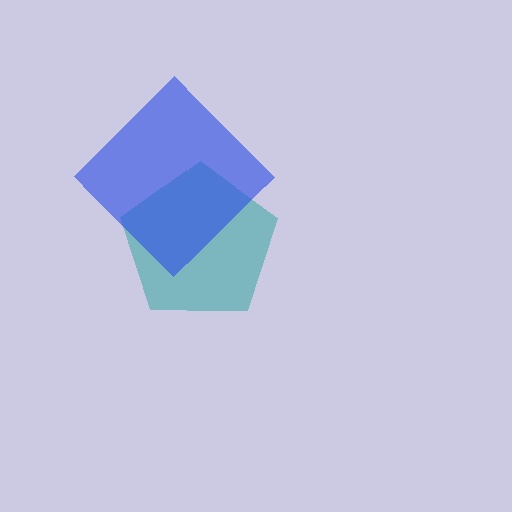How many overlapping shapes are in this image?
There are 2 overlapping shapes in the image.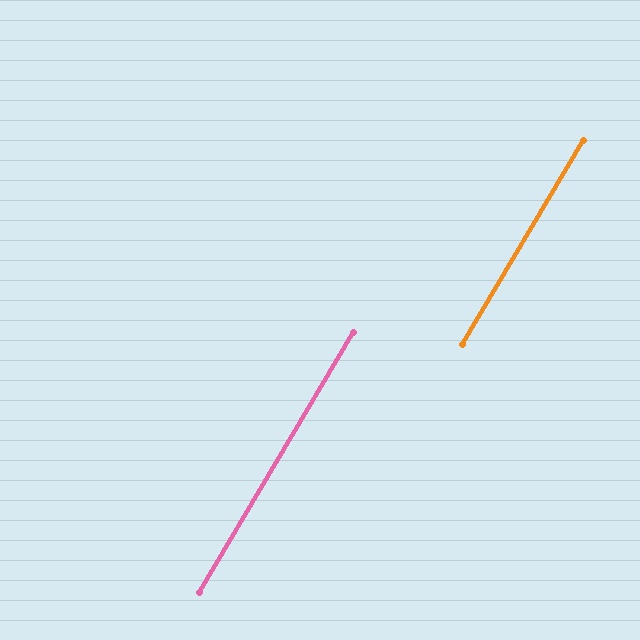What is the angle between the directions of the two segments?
Approximately 0 degrees.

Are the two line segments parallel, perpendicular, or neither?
Parallel — their directions differ by only 0.0°.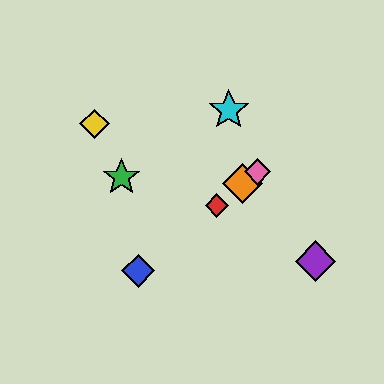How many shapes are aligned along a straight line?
4 shapes (the red diamond, the blue diamond, the orange diamond, the pink diamond) are aligned along a straight line.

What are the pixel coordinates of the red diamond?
The red diamond is at (217, 205).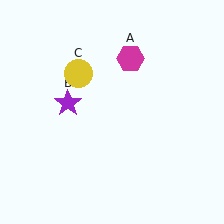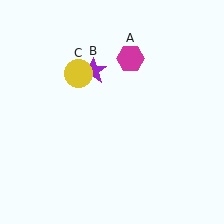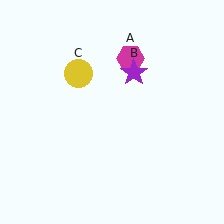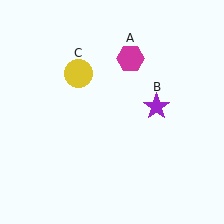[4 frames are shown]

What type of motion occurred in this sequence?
The purple star (object B) rotated clockwise around the center of the scene.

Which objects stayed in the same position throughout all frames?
Magenta hexagon (object A) and yellow circle (object C) remained stationary.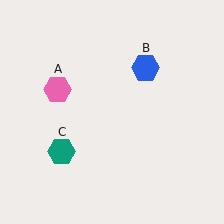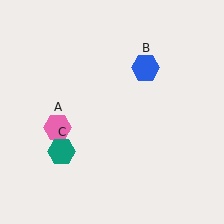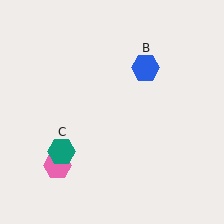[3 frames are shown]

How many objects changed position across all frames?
1 object changed position: pink hexagon (object A).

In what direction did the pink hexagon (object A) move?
The pink hexagon (object A) moved down.